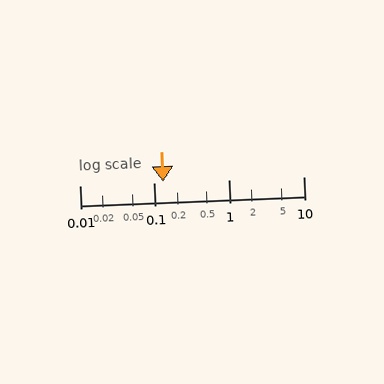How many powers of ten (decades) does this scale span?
The scale spans 3 decades, from 0.01 to 10.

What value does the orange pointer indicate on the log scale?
The pointer indicates approximately 0.13.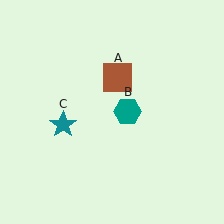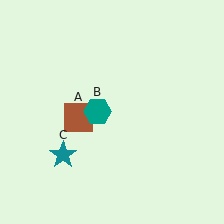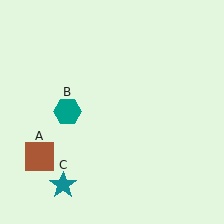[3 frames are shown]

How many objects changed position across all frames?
3 objects changed position: brown square (object A), teal hexagon (object B), teal star (object C).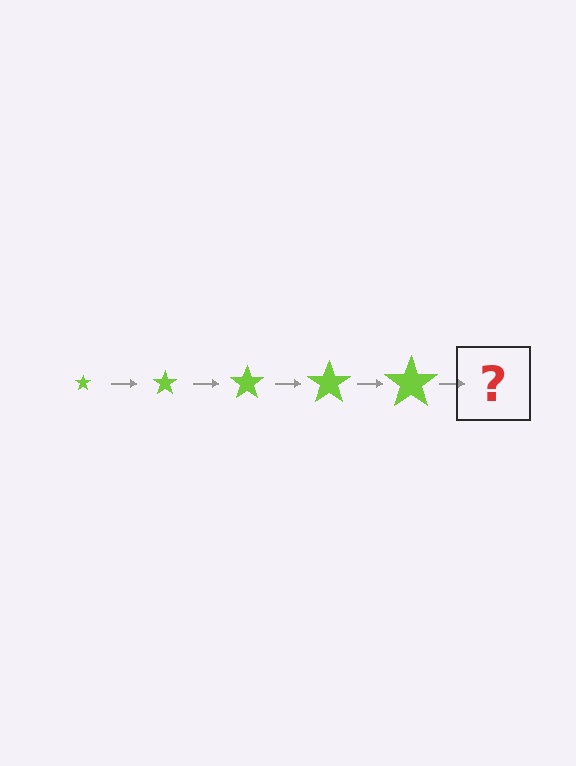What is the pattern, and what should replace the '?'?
The pattern is that the star gets progressively larger each step. The '?' should be a lime star, larger than the previous one.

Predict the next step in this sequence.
The next step is a lime star, larger than the previous one.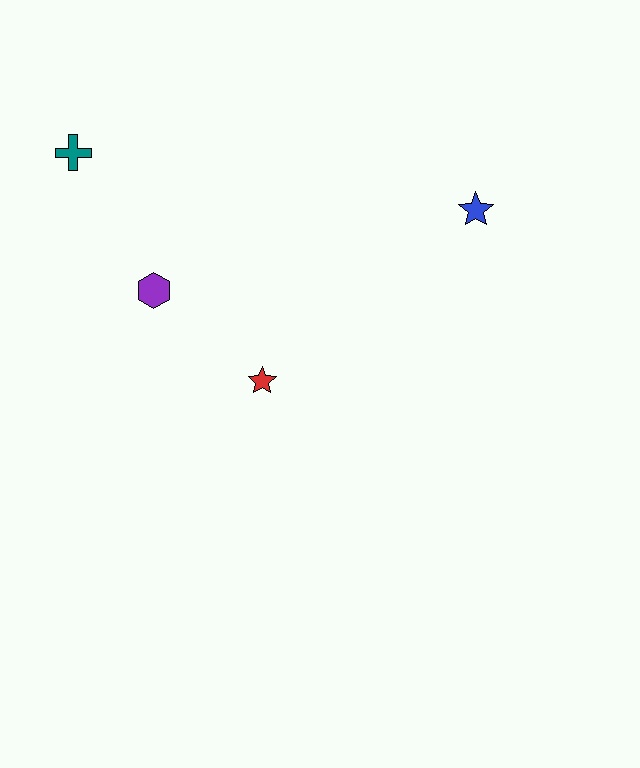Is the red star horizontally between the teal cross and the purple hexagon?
No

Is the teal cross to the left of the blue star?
Yes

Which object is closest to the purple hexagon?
The red star is closest to the purple hexagon.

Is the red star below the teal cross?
Yes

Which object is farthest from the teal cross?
The blue star is farthest from the teal cross.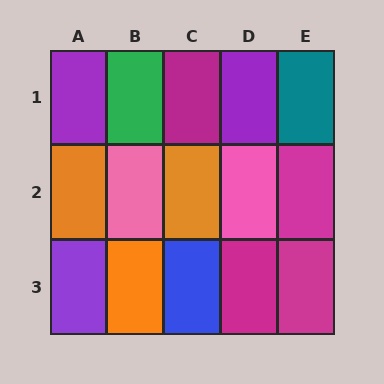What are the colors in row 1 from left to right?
Purple, green, magenta, purple, teal.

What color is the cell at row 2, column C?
Orange.